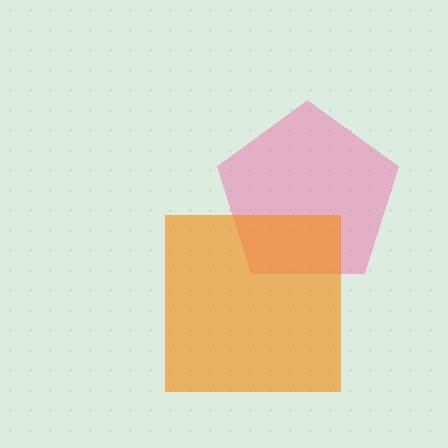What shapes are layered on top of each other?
The layered shapes are: a pink pentagon, an orange square.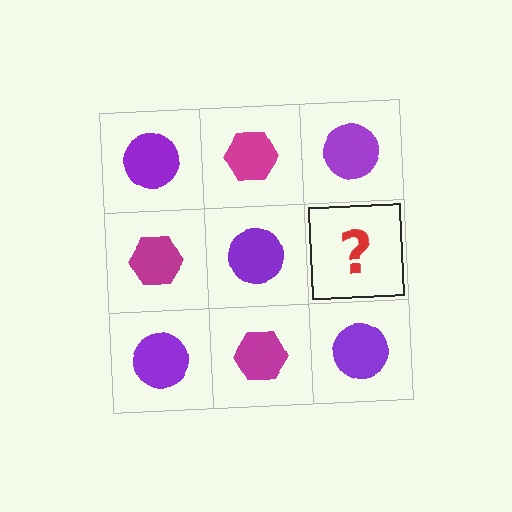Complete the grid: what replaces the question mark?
The question mark should be replaced with a magenta hexagon.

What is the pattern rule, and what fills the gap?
The rule is that it alternates purple circle and magenta hexagon in a checkerboard pattern. The gap should be filled with a magenta hexagon.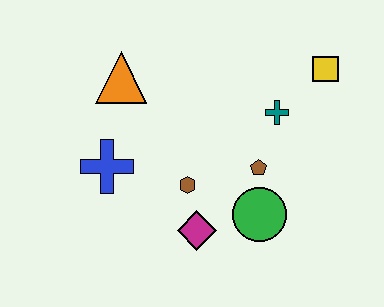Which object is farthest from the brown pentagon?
The orange triangle is farthest from the brown pentagon.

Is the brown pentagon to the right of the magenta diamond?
Yes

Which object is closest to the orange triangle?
The blue cross is closest to the orange triangle.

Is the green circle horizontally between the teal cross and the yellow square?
No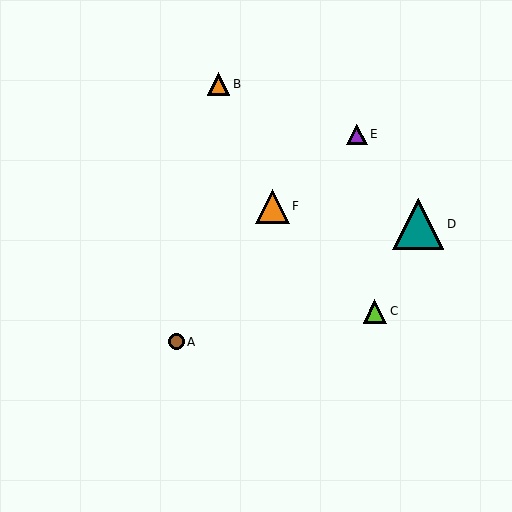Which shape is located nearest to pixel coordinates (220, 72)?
The orange triangle (labeled B) at (218, 84) is nearest to that location.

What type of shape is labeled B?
Shape B is an orange triangle.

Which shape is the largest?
The teal triangle (labeled D) is the largest.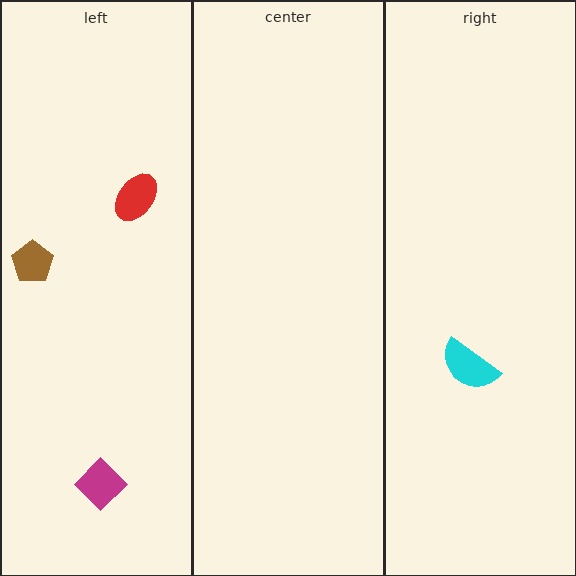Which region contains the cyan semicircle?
The right region.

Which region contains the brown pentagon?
The left region.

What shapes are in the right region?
The cyan semicircle.